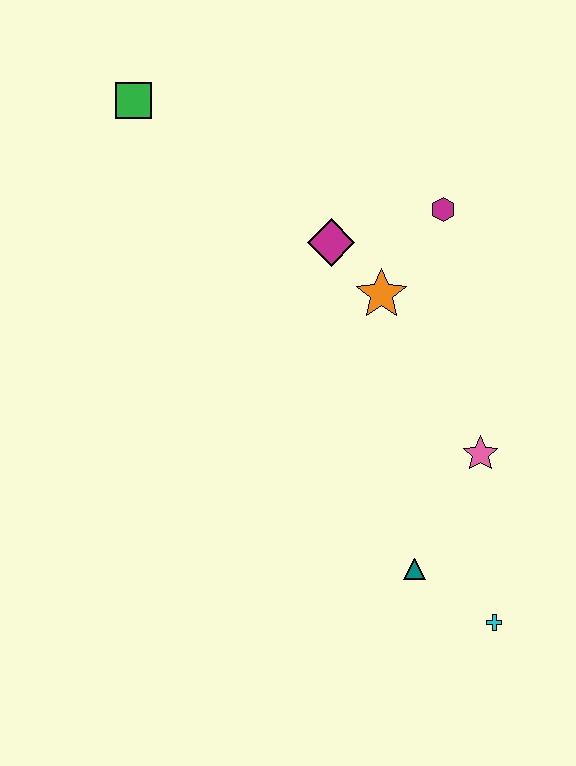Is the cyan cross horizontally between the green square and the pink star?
No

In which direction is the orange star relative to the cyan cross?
The orange star is above the cyan cross.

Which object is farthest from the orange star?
The cyan cross is farthest from the orange star.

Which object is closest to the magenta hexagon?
The orange star is closest to the magenta hexagon.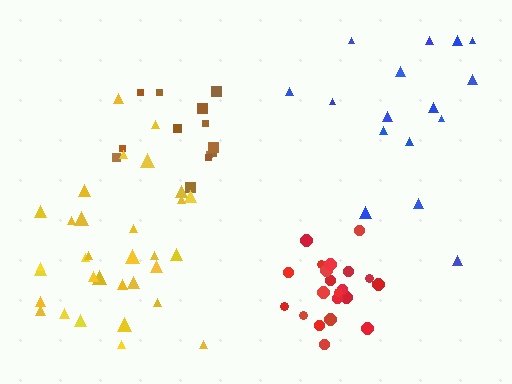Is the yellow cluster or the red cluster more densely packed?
Red.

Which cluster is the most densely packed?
Red.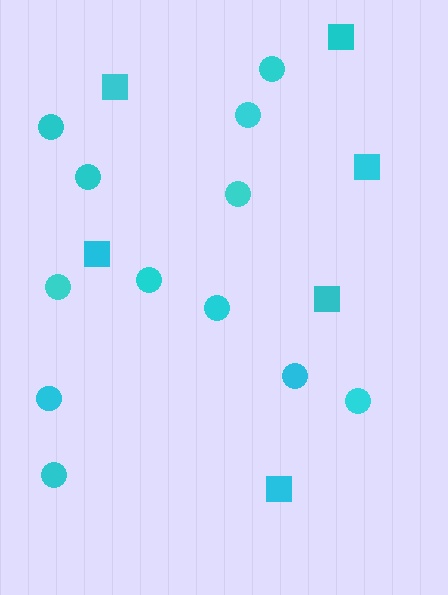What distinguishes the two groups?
There are 2 groups: one group of circles (12) and one group of squares (6).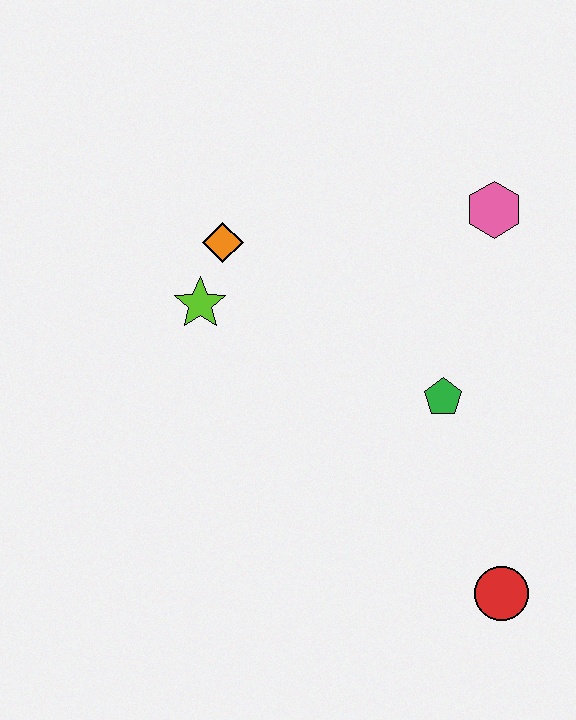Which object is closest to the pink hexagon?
The green pentagon is closest to the pink hexagon.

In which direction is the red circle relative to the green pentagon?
The red circle is below the green pentagon.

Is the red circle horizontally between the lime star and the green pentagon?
No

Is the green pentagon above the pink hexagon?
No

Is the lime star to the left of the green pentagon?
Yes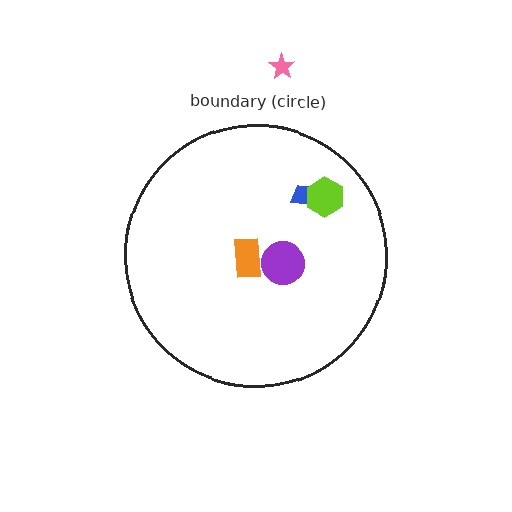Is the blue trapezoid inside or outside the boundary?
Inside.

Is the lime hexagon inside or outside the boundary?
Inside.